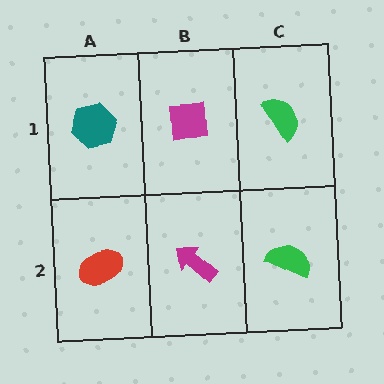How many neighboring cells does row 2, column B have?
3.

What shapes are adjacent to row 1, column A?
A red ellipse (row 2, column A), a magenta square (row 1, column B).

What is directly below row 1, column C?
A green semicircle.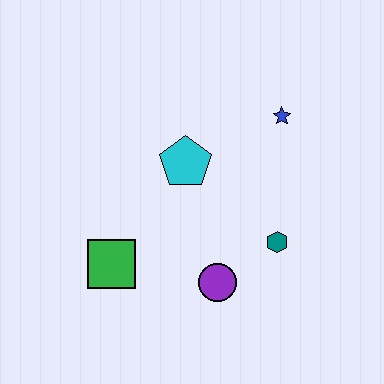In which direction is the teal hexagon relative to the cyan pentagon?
The teal hexagon is to the right of the cyan pentagon.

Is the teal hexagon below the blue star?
Yes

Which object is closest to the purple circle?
The teal hexagon is closest to the purple circle.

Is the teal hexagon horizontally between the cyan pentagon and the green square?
No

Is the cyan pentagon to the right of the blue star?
No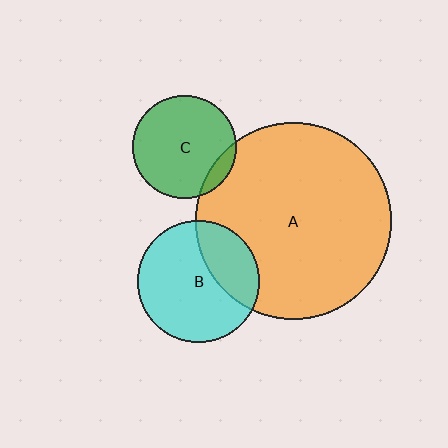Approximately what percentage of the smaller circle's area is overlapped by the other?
Approximately 30%.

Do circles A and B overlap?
Yes.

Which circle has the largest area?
Circle A (orange).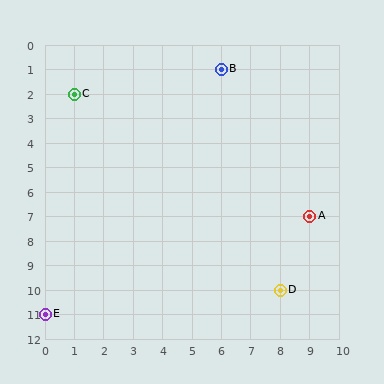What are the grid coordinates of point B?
Point B is at grid coordinates (6, 1).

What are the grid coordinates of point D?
Point D is at grid coordinates (8, 10).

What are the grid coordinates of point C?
Point C is at grid coordinates (1, 2).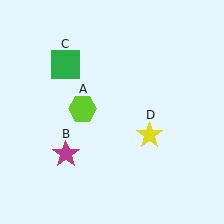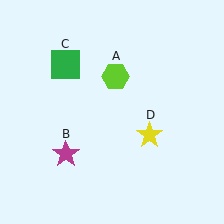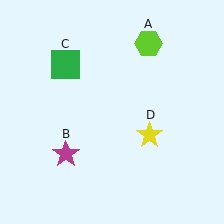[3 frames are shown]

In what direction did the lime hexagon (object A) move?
The lime hexagon (object A) moved up and to the right.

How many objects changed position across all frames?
1 object changed position: lime hexagon (object A).